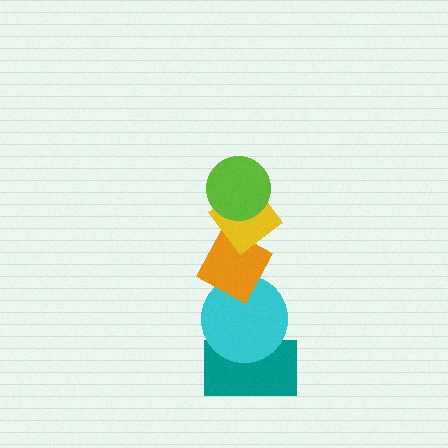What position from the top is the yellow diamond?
The yellow diamond is 2nd from the top.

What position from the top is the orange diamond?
The orange diamond is 3rd from the top.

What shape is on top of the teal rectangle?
The cyan circle is on top of the teal rectangle.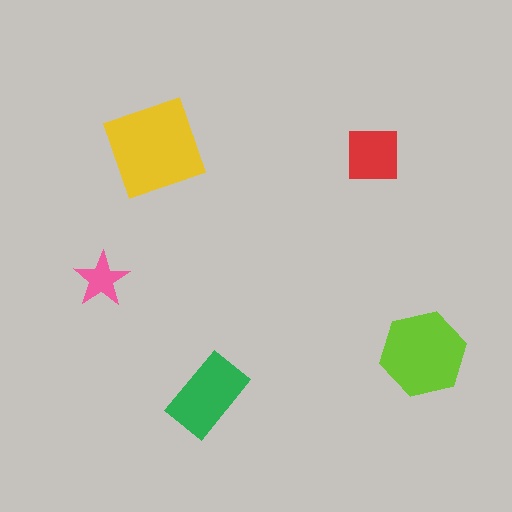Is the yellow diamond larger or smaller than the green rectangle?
Larger.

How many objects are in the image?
There are 5 objects in the image.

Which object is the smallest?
The pink star.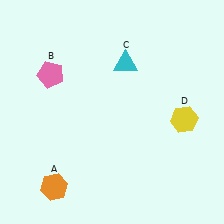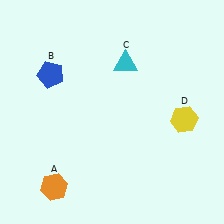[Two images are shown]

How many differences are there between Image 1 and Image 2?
There is 1 difference between the two images.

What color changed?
The pentagon (B) changed from pink in Image 1 to blue in Image 2.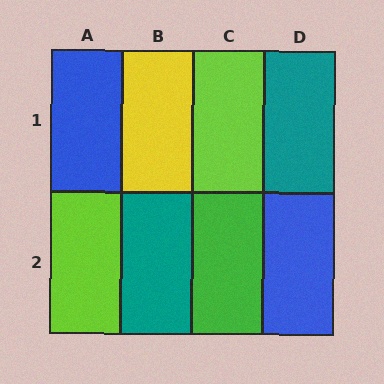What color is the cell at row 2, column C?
Green.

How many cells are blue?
2 cells are blue.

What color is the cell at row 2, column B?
Teal.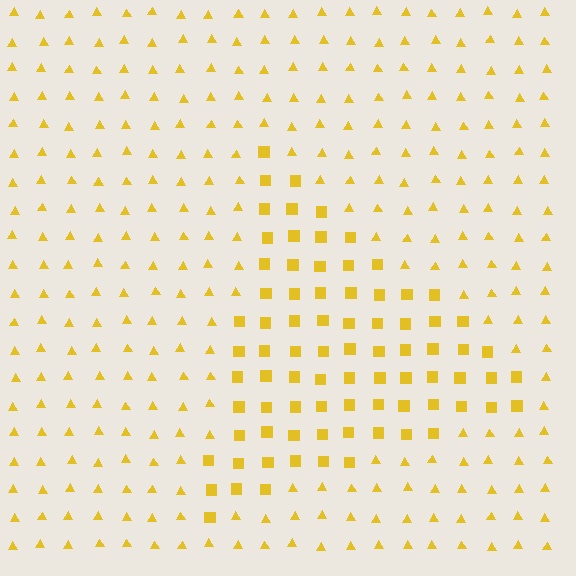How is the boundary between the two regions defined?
The boundary is defined by a change in element shape: squares inside vs. triangles outside. All elements share the same color and spacing.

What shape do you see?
I see a triangle.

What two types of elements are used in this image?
The image uses squares inside the triangle region and triangles outside it.